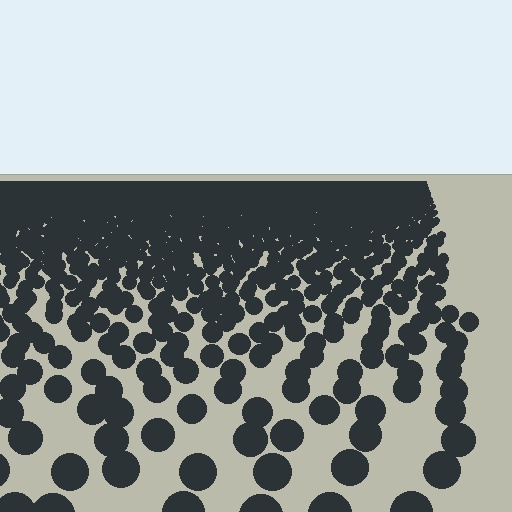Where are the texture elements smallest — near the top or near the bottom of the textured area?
Near the top.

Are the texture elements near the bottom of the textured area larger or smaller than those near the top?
Larger. Near the bottom, elements are closer to the viewer and appear at a bigger on-screen size.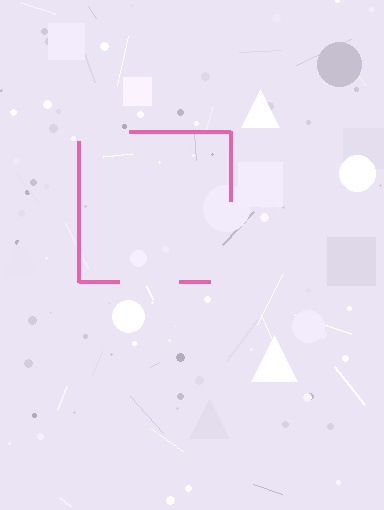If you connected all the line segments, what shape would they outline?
They would outline a square.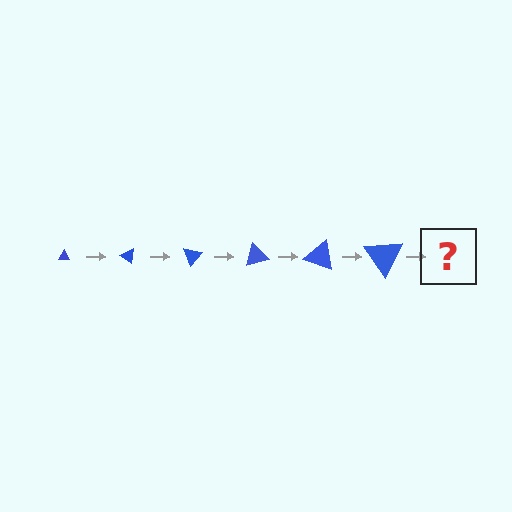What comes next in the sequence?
The next element should be a triangle, larger than the previous one and rotated 210 degrees from the start.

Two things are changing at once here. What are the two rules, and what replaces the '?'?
The two rules are that the triangle grows larger each step and it rotates 35 degrees each step. The '?' should be a triangle, larger than the previous one and rotated 210 degrees from the start.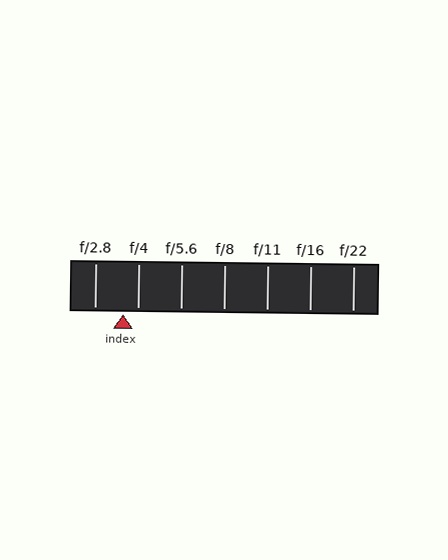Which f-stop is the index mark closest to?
The index mark is closest to f/4.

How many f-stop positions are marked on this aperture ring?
There are 7 f-stop positions marked.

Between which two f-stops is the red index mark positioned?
The index mark is between f/2.8 and f/4.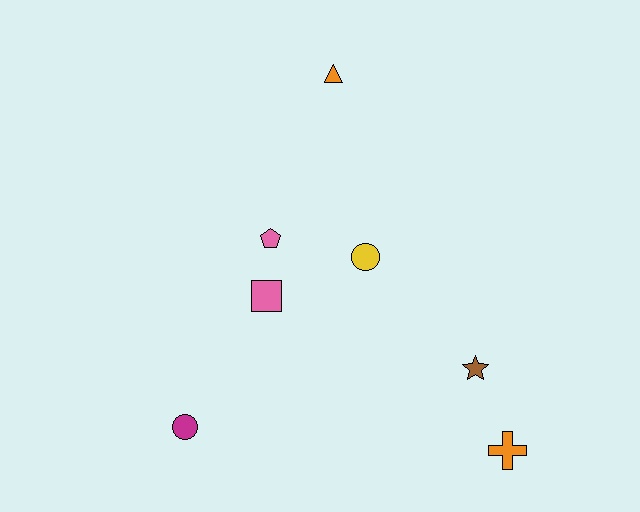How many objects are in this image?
There are 7 objects.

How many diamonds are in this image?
There are no diamonds.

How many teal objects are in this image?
There are no teal objects.